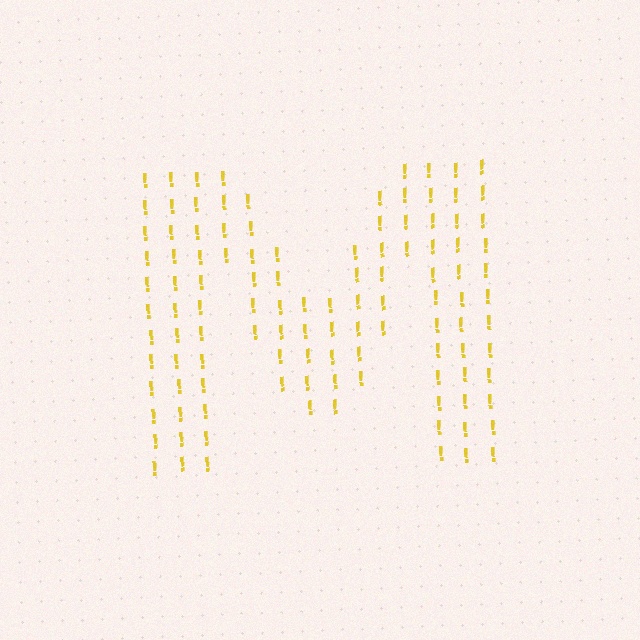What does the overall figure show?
The overall figure shows the letter M.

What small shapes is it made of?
It is made of small exclamation marks.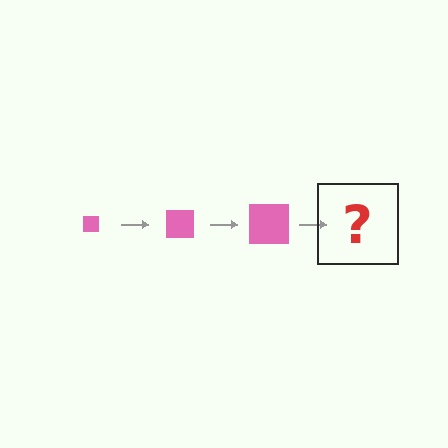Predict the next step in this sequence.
The next step is a pink square, larger than the previous one.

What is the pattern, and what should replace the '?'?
The pattern is that the square gets progressively larger each step. The '?' should be a pink square, larger than the previous one.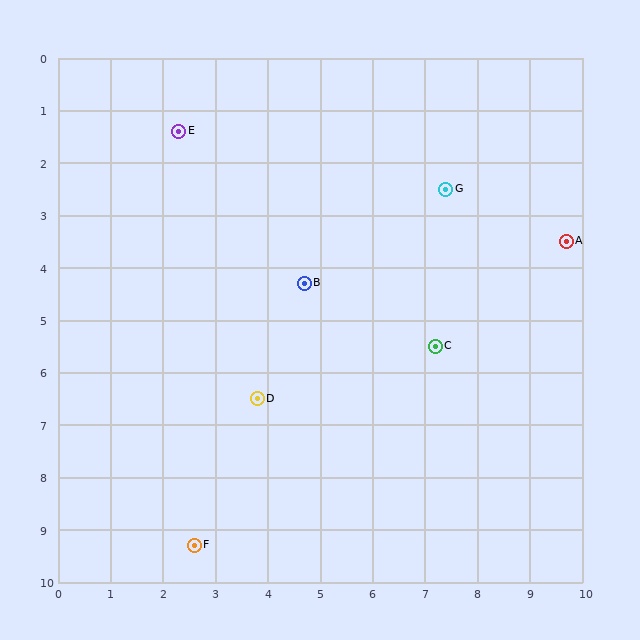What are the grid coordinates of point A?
Point A is at approximately (9.7, 3.5).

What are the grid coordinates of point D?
Point D is at approximately (3.8, 6.5).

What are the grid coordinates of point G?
Point G is at approximately (7.4, 2.5).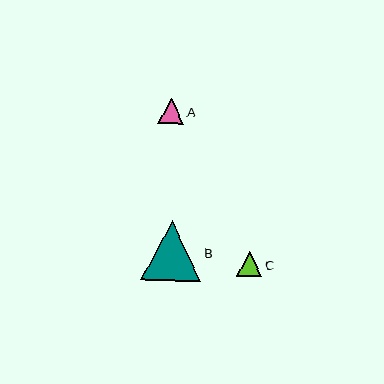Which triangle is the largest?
Triangle B is the largest with a size of approximately 59 pixels.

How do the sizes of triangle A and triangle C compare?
Triangle A and triangle C are approximately the same size.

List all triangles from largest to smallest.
From largest to smallest: B, A, C.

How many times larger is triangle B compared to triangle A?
Triangle B is approximately 2.3 times the size of triangle A.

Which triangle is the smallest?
Triangle C is the smallest with a size of approximately 25 pixels.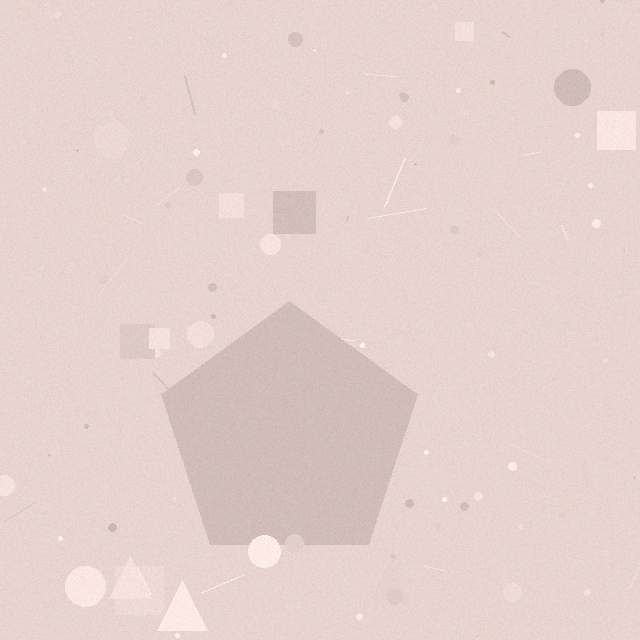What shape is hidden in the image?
A pentagon is hidden in the image.